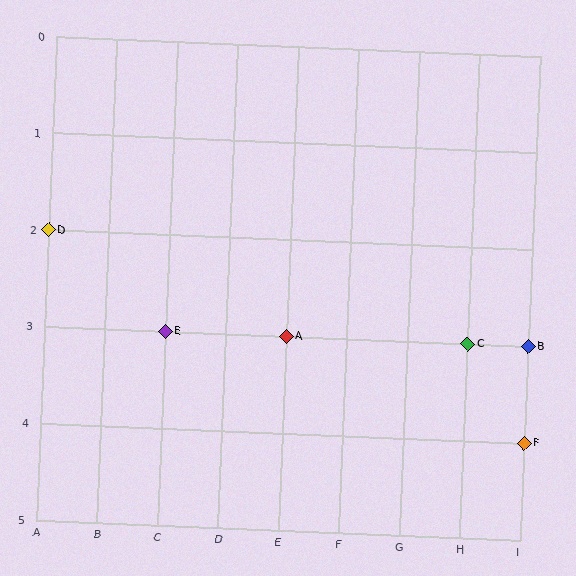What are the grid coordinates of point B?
Point B is at grid coordinates (I, 3).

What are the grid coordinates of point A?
Point A is at grid coordinates (E, 3).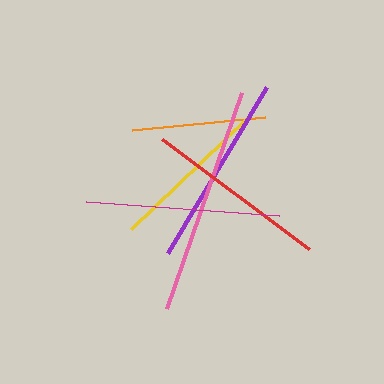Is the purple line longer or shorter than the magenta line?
The purple line is longer than the magenta line.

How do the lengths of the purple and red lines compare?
The purple and red lines are approximately the same length.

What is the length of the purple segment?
The purple segment is approximately 193 pixels long.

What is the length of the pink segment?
The pink segment is approximately 229 pixels long.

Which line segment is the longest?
The pink line is the longest at approximately 229 pixels.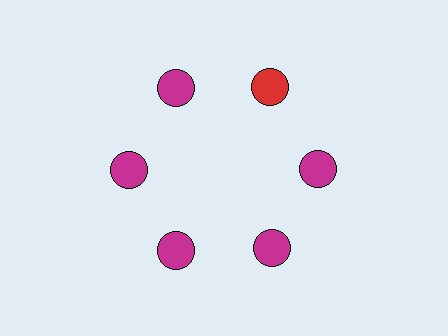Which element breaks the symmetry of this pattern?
The red circle at roughly the 1 o'clock position breaks the symmetry. All other shapes are magenta circles.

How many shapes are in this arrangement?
There are 6 shapes arranged in a ring pattern.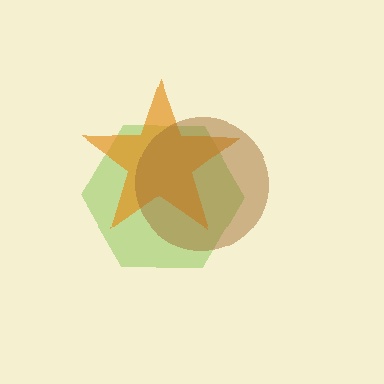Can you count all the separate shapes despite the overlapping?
Yes, there are 3 separate shapes.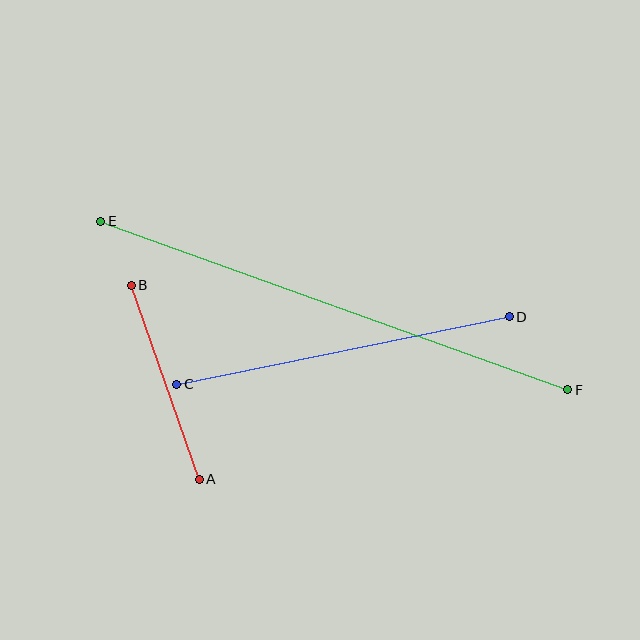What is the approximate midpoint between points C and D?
The midpoint is at approximately (343, 351) pixels.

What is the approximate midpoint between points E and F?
The midpoint is at approximately (334, 305) pixels.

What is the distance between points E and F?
The distance is approximately 497 pixels.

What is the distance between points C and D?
The distance is approximately 339 pixels.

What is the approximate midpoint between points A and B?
The midpoint is at approximately (165, 382) pixels.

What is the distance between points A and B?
The distance is approximately 206 pixels.